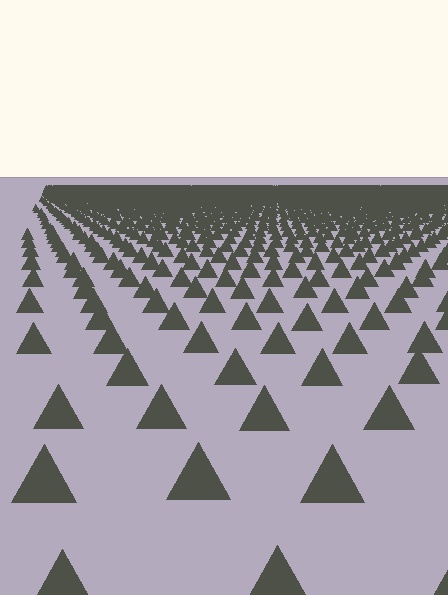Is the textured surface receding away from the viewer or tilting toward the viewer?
The surface is receding away from the viewer. Texture elements get smaller and denser toward the top.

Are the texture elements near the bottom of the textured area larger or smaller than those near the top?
Larger. Near the bottom, elements are closer to the viewer and appear at a bigger on-screen size.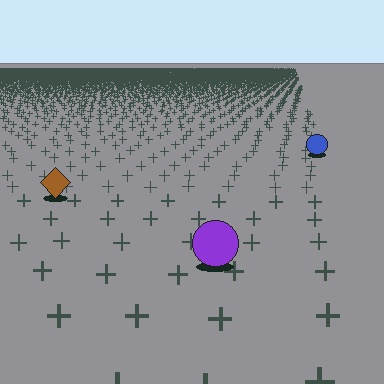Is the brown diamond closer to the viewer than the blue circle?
Yes. The brown diamond is closer — you can tell from the texture gradient: the ground texture is coarser near it.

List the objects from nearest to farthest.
From nearest to farthest: the purple circle, the brown diamond, the blue circle.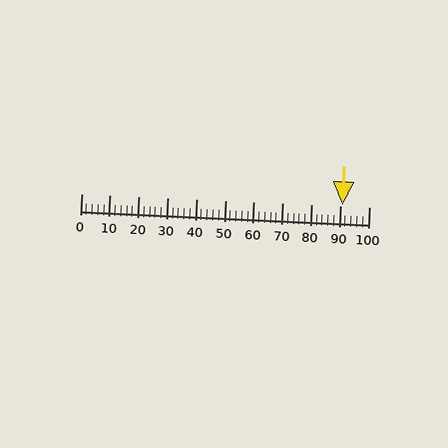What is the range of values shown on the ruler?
The ruler shows values from 0 to 100.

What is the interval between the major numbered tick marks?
The major tick marks are spaced 10 units apart.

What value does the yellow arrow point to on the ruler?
The yellow arrow points to approximately 91.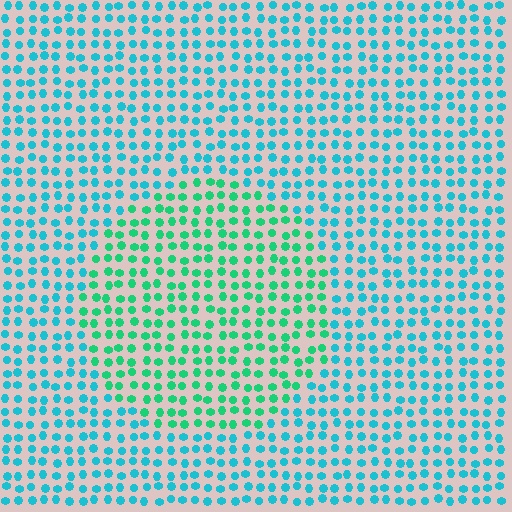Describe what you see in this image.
The image is filled with small cyan elements in a uniform arrangement. A circle-shaped region is visible where the elements are tinted to a slightly different hue, forming a subtle color boundary.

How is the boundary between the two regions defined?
The boundary is defined purely by a slight shift in hue (about 36 degrees). Spacing, size, and orientation are identical on both sides.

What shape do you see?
I see a circle.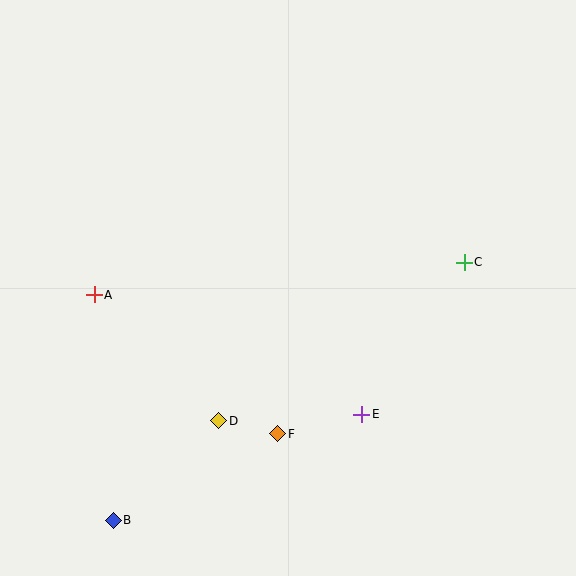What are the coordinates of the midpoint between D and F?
The midpoint between D and F is at (248, 427).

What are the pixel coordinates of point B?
Point B is at (113, 520).